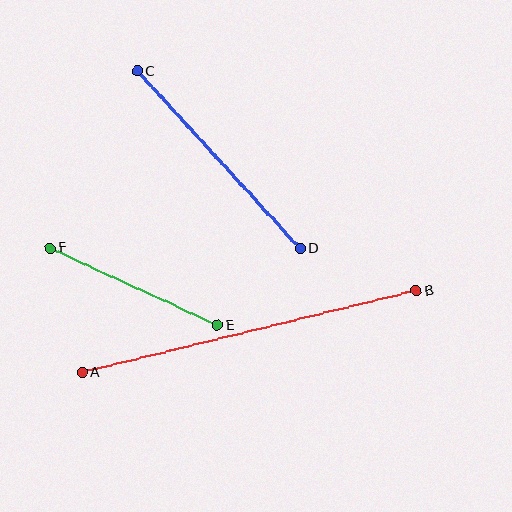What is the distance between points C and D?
The distance is approximately 241 pixels.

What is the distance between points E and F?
The distance is approximately 184 pixels.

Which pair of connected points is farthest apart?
Points A and B are farthest apart.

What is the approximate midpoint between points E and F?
The midpoint is at approximately (134, 286) pixels.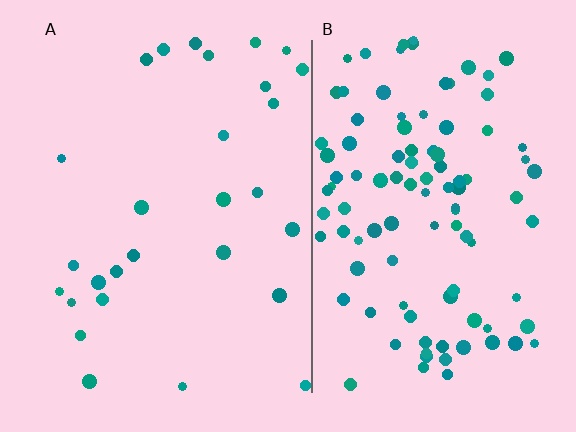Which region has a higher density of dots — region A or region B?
B (the right).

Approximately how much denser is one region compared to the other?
Approximately 3.8× — region B over region A.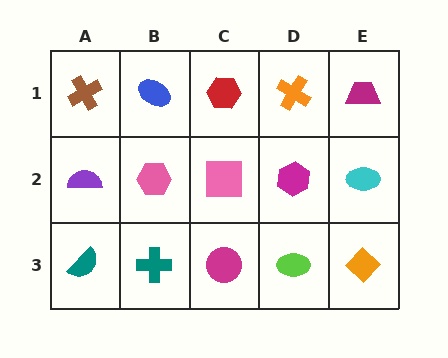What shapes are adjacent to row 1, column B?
A pink hexagon (row 2, column B), a brown cross (row 1, column A), a red hexagon (row 1, column C).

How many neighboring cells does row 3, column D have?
3.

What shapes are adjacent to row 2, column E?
A magenta trapezoid (row 1, column E), an orange diamond (row 3, column E), a magenta hexagon (row 2, column D).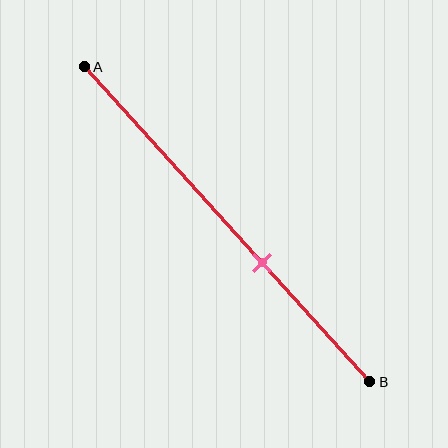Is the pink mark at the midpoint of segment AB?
No, the mark is at about 60% from A, not at the 50% midpoint.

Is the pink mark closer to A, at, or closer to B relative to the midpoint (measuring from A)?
The pink mark is closer to point B than the midpoint of segment AB.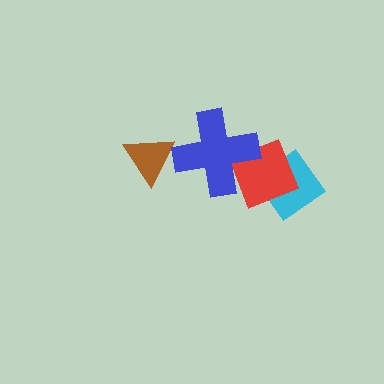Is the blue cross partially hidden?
No, no other shape covers it.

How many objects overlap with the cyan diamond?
1 object overlaps with the cyan diamond.